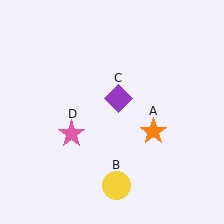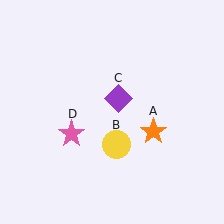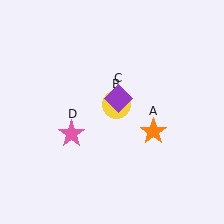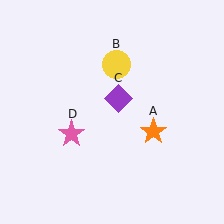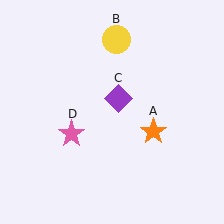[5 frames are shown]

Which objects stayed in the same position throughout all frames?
Orange star (object A) and purple diamond (object C) and pink star (object D) remained stationary.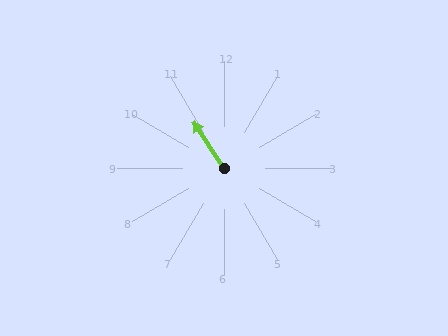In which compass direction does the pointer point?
Northwest.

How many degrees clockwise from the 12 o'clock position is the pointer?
Approximately 326 degrees.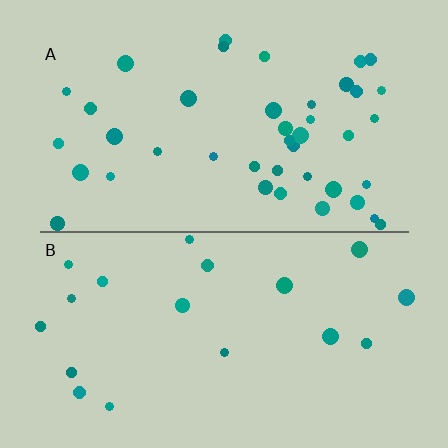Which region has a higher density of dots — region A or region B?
A (the top).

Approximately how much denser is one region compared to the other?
Approximately 2.2× — region A over region B.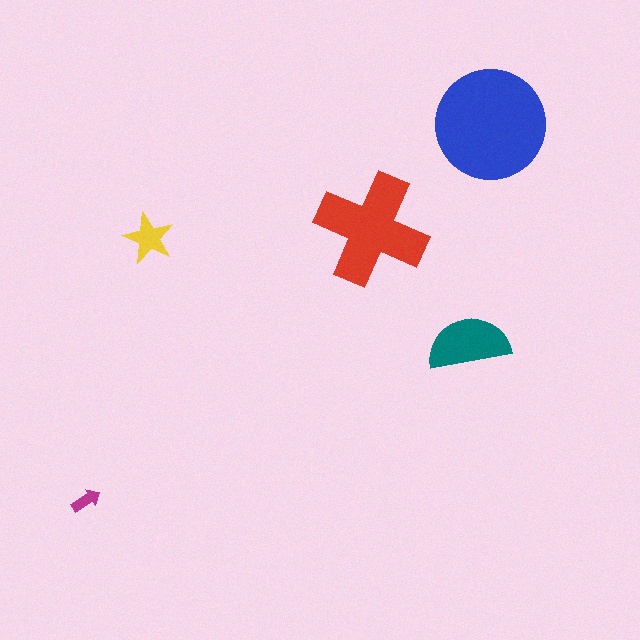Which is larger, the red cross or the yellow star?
The red cross.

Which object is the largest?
The blue circle.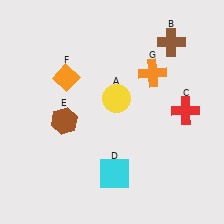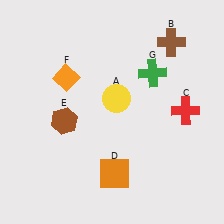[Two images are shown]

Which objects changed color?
D changed from cyan to orange. G changed from orange to green.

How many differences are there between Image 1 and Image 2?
There are 2 differences between the two images.